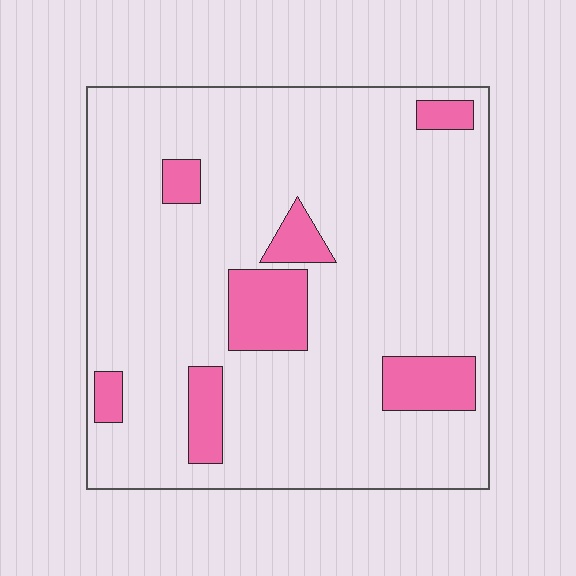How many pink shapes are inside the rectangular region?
7.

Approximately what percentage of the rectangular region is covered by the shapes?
Approximately 15%.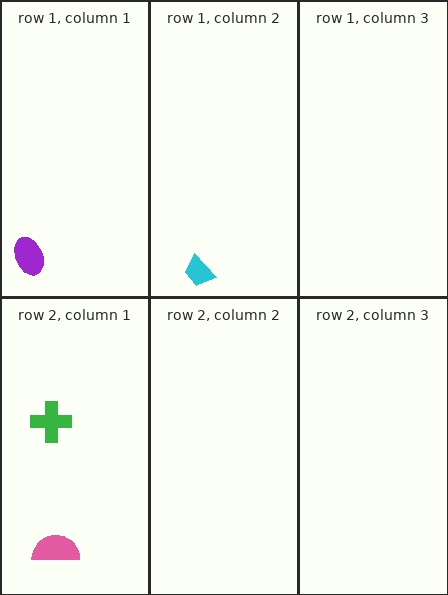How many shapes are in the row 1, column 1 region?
1.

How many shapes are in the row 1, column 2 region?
1.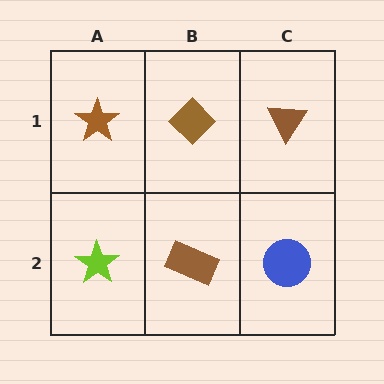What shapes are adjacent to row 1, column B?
A brown rectangle (row 2, column B), a brown star (row 1, column A), a brown triangle (row 1, column C).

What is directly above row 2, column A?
A brown star.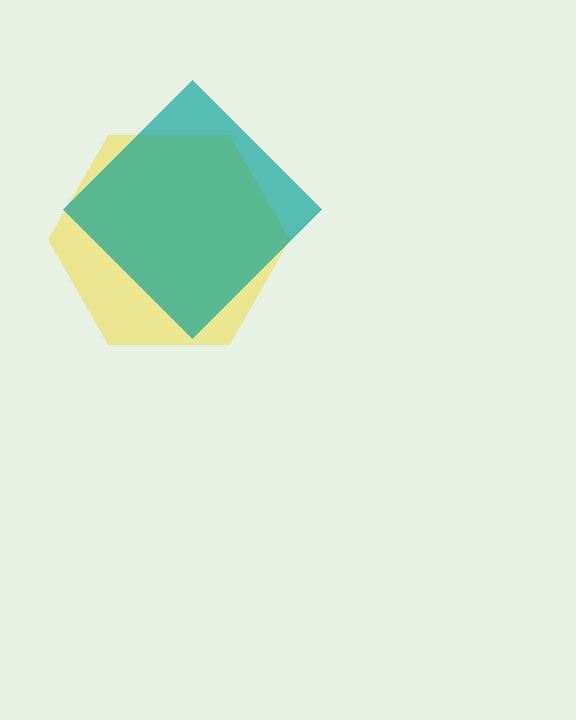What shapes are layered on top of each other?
The layered shapes are: a yellow hexagon, a teal diamond.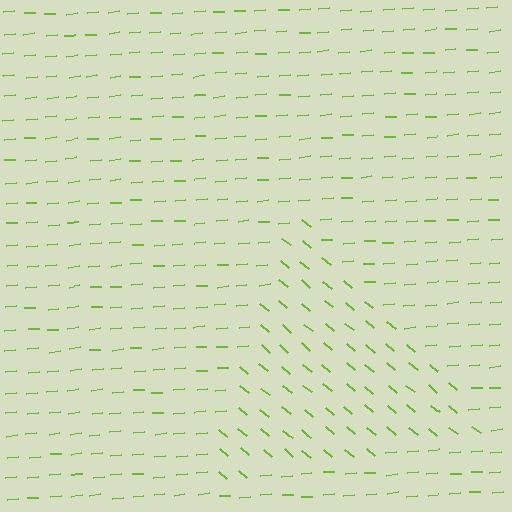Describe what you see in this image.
The image is filled with small lime line segments. A triangle region in the image has lines oriented differently from the surrounding lines, creating a visible texture boundary.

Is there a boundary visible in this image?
Yes, there is a texture boundary formed by a change in line orientation.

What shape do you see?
I see a triangle.